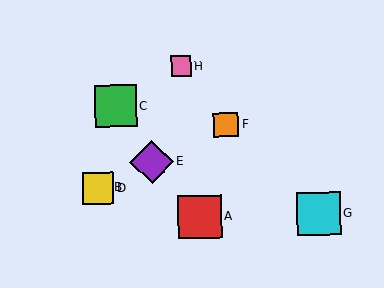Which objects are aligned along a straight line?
Objects B, D, E, F are aligned along a straight line.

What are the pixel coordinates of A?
Object A is at (200, 217).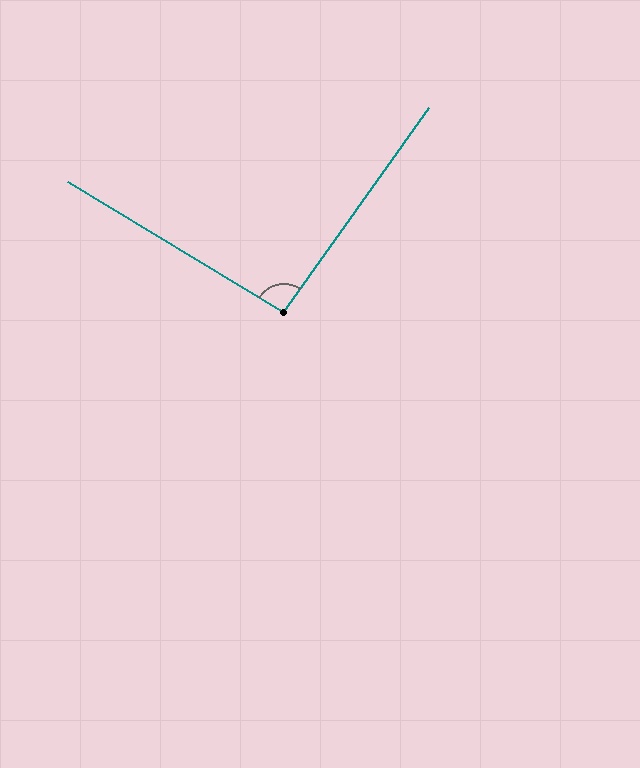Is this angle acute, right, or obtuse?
It is approximately a right angle.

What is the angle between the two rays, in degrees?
Approximately 94 degrees.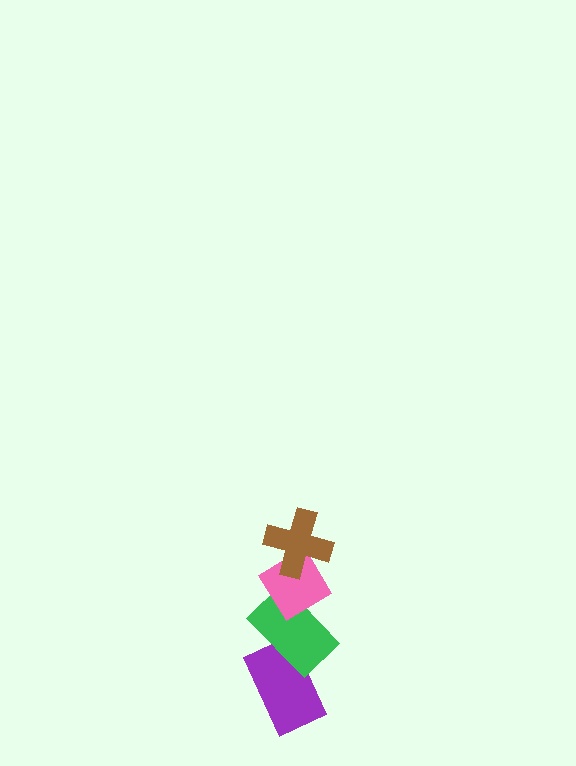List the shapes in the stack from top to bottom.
From top to bottom: the brown cross, the pink diamond, the green rectangle, the purple rectangle.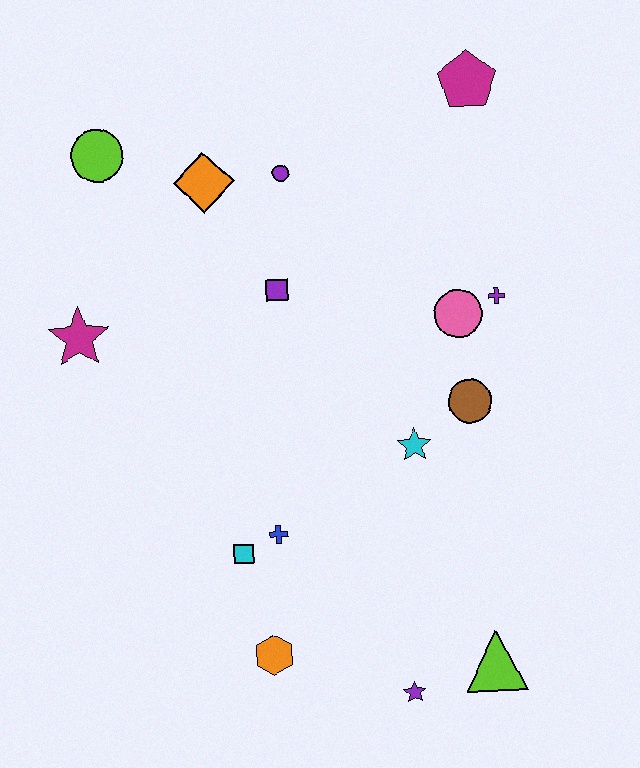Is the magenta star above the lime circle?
No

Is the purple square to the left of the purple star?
Yes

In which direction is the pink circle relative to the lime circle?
The pink circle is to the right of the lime circle.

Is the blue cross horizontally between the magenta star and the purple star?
Yes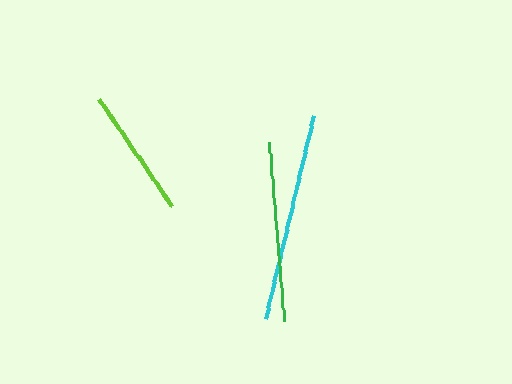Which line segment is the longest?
The cyan line is the longest at approximately 208 pixels.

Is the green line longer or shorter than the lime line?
The green line is longer than the lime line.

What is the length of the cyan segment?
The cyan segment is approximately 208 pixels long.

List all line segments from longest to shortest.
From longest to shortest: cyan, green, lime.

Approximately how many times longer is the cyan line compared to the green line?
The cyan line is approximately 1.2 times the length of the green line.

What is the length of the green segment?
The green segment is approximately 179 pixels long.